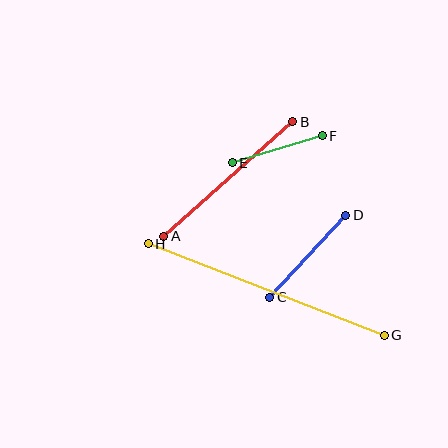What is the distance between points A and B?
The distance is approximately 172 pixels.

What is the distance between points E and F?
The distance is approximately 94 pixels.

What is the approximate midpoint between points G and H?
The midpoint is at approximately (266, 290) pixels.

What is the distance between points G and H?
The distance is approximately 253 pixels.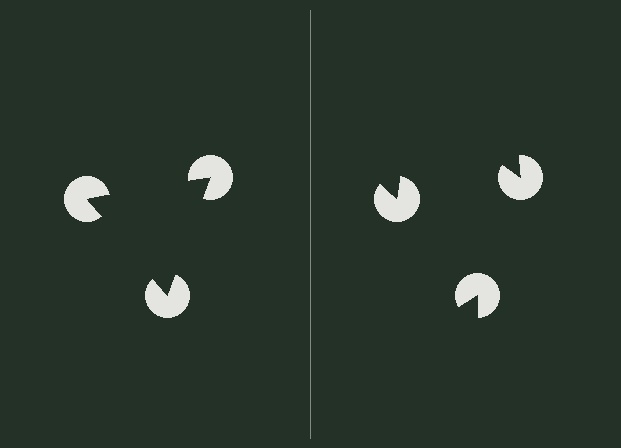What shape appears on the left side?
An illusory triangle.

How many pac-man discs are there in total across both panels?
6 — 3 on each side.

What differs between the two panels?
The pac-man discs are positioned identically on both sides; only the wedge orientations differ. On the left they align to a triangle; on the right they are misaligned.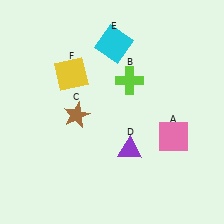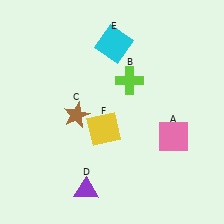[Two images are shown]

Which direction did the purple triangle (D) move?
The purple triangle (D) moved left.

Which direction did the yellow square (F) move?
The yellow square (F) moved down.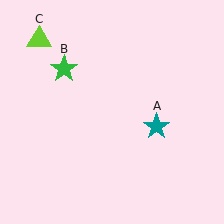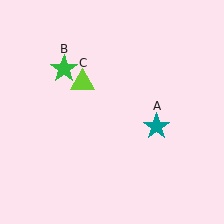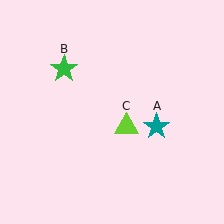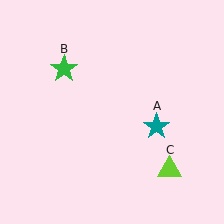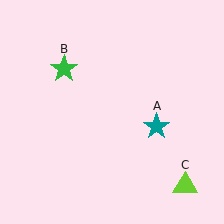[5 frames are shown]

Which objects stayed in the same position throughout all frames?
Teal star (object A) and green star (object B) remained stationary.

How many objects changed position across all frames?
1 object changed position: lime triangle (object C).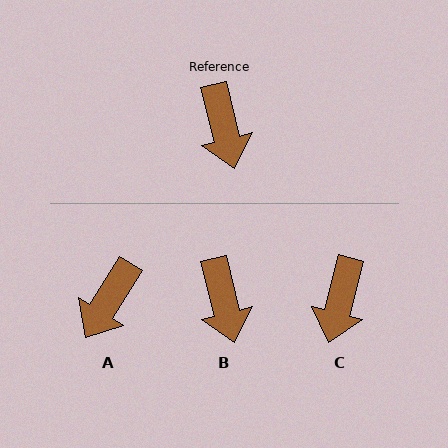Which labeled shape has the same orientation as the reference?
B.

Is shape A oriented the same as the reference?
No, it is off by about 46 degrees.